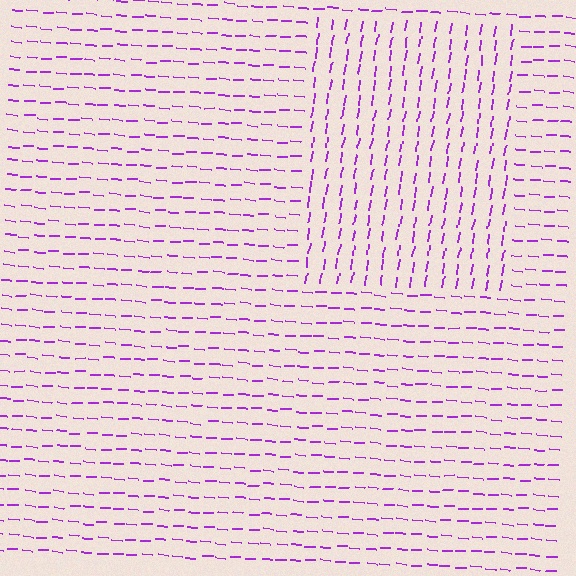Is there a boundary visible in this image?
Yes, there is a texture boundary formed by a change in line orientation.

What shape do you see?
I see a rectangle.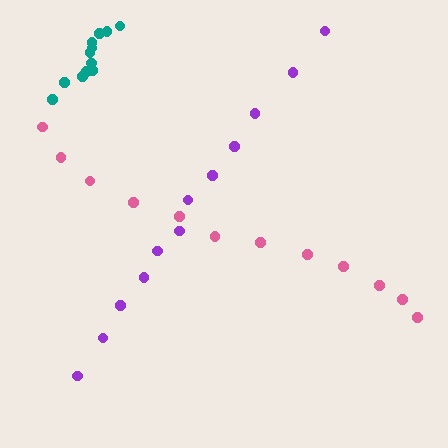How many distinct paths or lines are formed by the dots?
There are 3 distinct paths.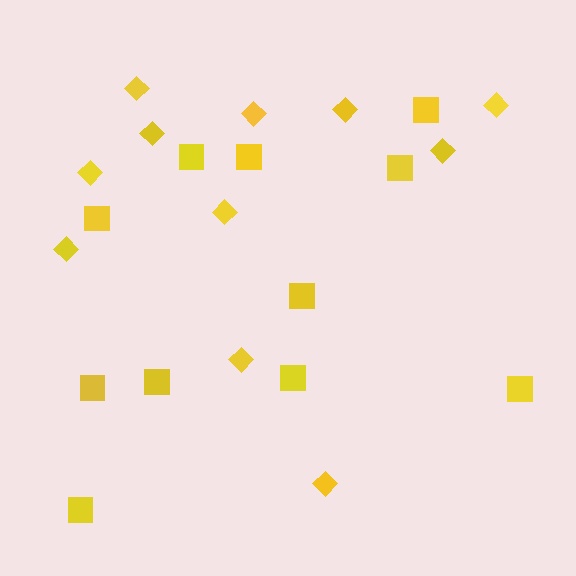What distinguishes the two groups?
There are 2 groups: one group of squares (11) and one group of diamonds (11).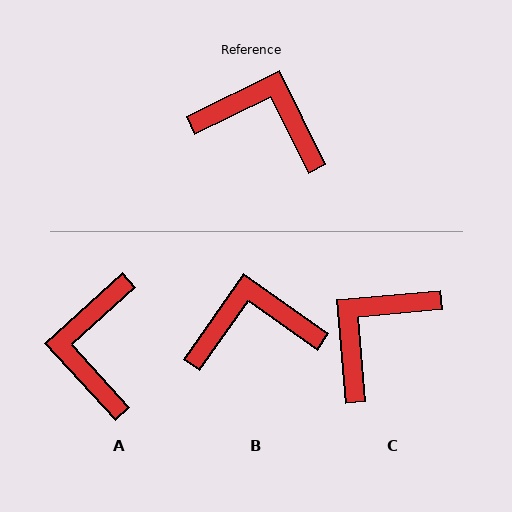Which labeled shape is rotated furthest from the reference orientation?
A, about 106 degrees away.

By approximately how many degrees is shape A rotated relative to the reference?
Approximately 106 degrees counter-clockwise.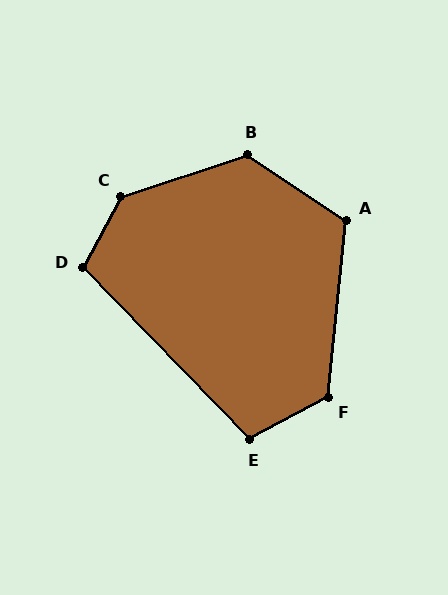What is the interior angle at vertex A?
Approximately 118 degrees (obtuse).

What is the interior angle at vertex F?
Approximately 124 degrees (obtuse).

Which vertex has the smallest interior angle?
E, at approximately 106 degrees.